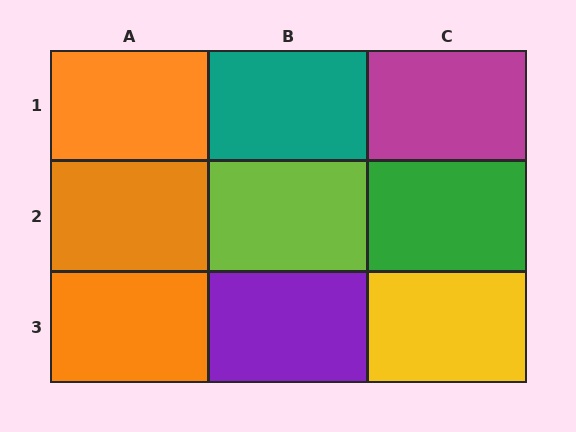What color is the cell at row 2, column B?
Lime.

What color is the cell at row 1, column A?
Orange.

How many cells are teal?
1 cell is teal.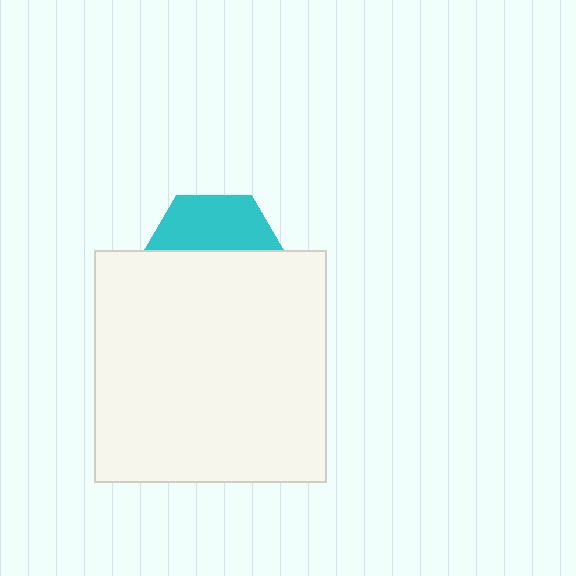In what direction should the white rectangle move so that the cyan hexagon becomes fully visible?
The white rectangle should move down. That is the shortest direction to clear the overlap and leave the cyan hexagon fully visible.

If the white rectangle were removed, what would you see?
You would see the complete cyan hexagon.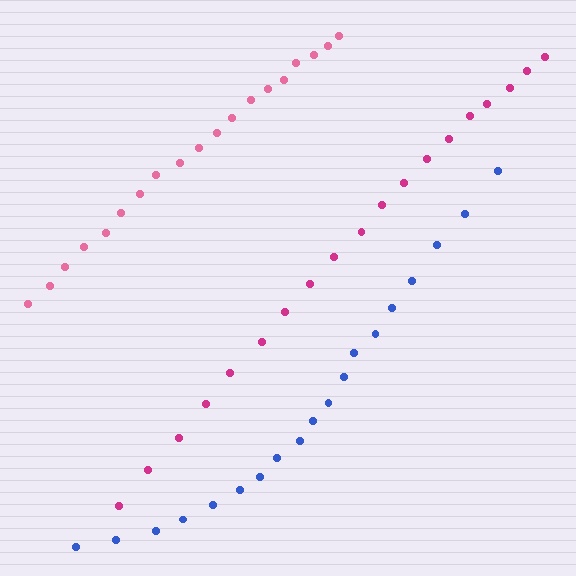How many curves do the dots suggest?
There are 3 distinct paths.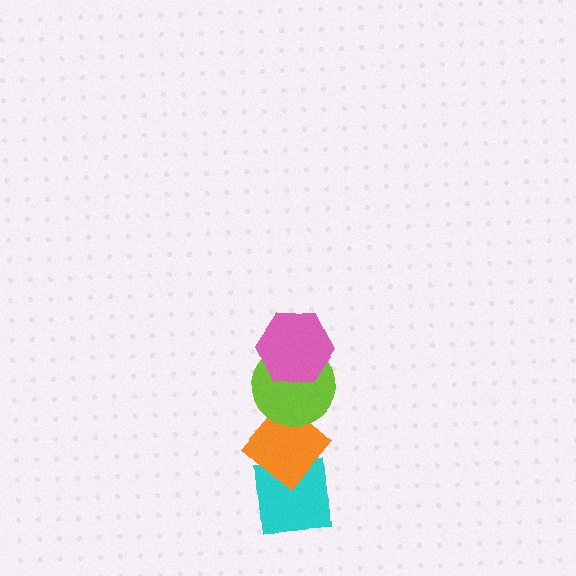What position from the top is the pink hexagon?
The pink hexagon is 1st from the top.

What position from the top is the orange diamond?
The orange diamond is 3rd from the top.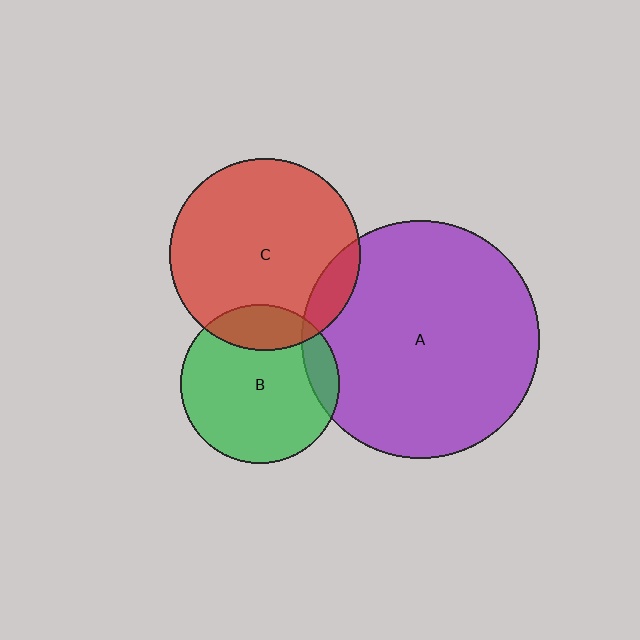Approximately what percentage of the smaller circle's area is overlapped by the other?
Approximately 10%.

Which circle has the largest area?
Circle A (purple).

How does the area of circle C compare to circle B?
Approximately 1.4 times.